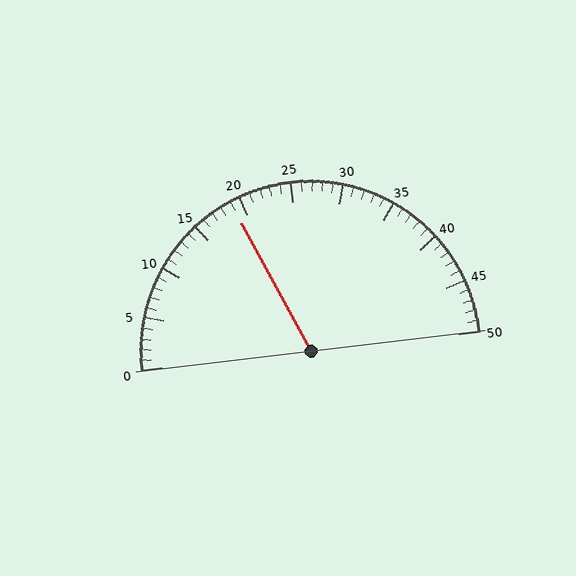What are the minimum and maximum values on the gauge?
The gauge ranges from 0 to 50.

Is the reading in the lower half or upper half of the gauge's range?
The reading is in the lower half of the range (0 to 50).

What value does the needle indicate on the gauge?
The needle indicates approximately 19.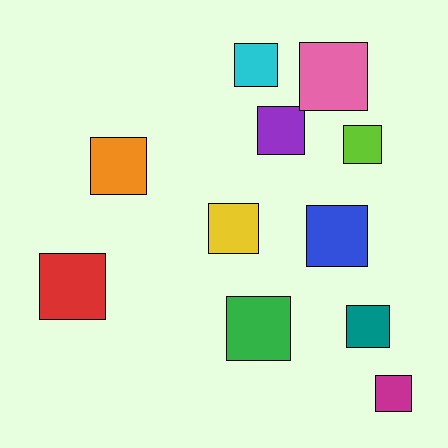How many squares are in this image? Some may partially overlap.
There are 11 squares.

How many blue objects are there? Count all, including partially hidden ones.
There is 1 blue object.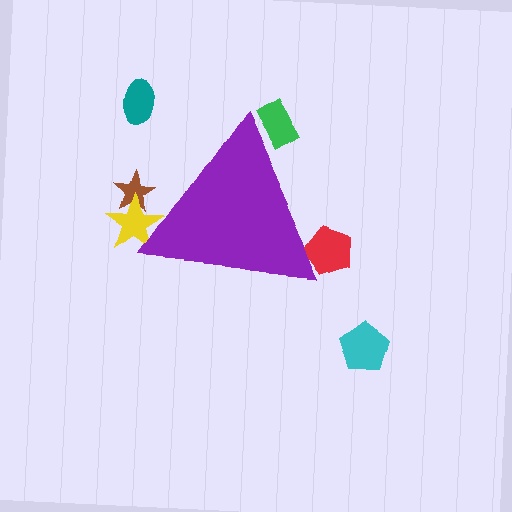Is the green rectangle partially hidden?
Yes, the green rectangle is partially hidden behind the purple triangle.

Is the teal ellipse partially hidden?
No, the teal ellipse is fully visible.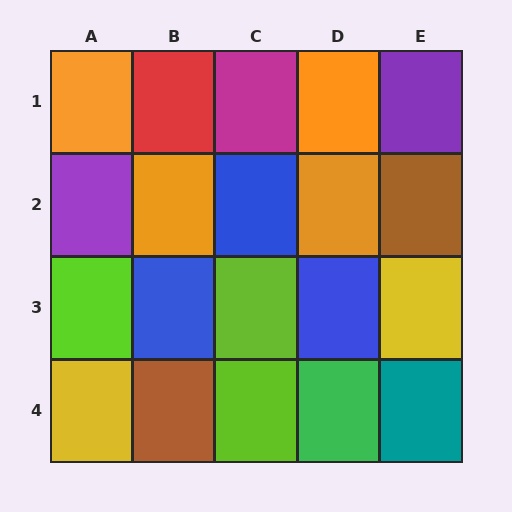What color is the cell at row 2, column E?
Brown.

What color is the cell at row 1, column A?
Orange.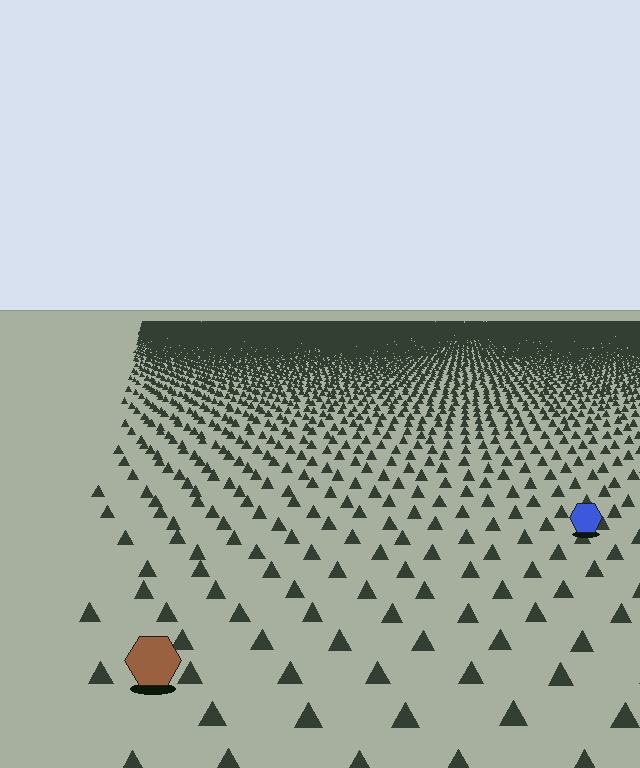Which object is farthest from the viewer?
The blue hexagon is farthest from the viewer. It appears smaller and the ground texture around it is denser.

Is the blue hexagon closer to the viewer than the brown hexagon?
No. The brown hexagon is closer — you can tell from the texture gradient: the ground texture is coarser near it.